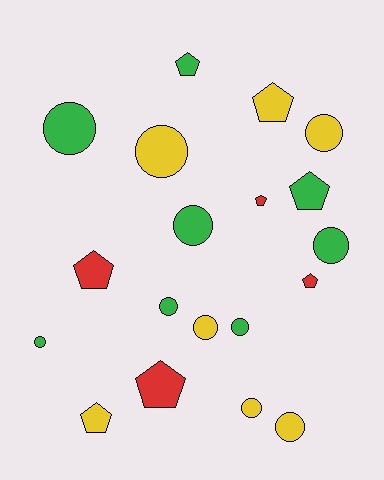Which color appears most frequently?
Green, with 8 objects.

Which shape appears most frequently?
Circle, with 11 objects.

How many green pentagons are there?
There are 2 green pentagons.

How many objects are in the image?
There are 19 objects.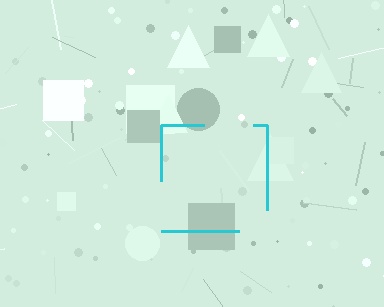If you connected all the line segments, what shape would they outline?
They would outline a square.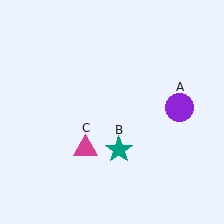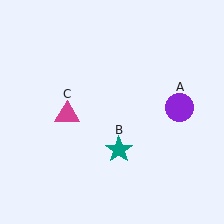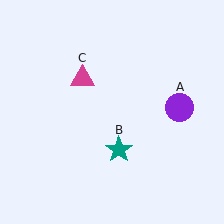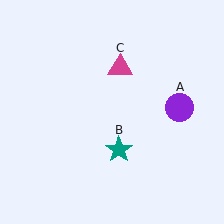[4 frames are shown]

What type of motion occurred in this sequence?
The magenta triangle (object C) rotated clockwise around the center of the scene.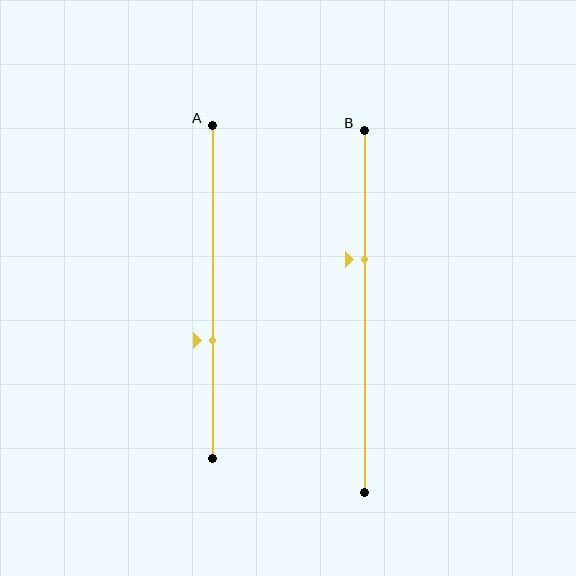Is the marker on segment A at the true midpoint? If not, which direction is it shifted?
No, the marker on segment A is shifted downward by about 14% of the segment length.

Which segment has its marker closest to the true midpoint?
Segment A has its marker closest to the true midpoint.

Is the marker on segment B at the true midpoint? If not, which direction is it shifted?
No, the marker on segment B is shifted upward by about 14% of the segment length.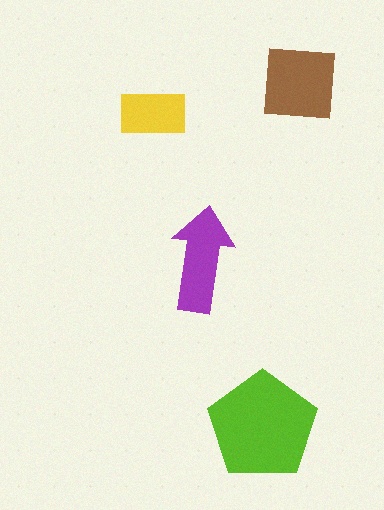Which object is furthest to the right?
The brown square is rightmost.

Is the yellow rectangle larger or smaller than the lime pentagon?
Smaller.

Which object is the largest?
The lime pentagon.